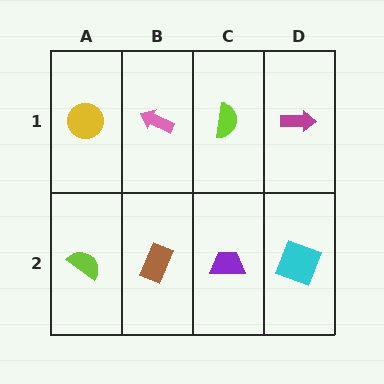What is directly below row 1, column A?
A lime semicircle.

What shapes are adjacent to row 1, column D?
A cyan square (row 2, column D), a lime semicircle (row 1, column C).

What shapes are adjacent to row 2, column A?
A yellow circle (row 1, column A), a brown rectangle (row 2, column B).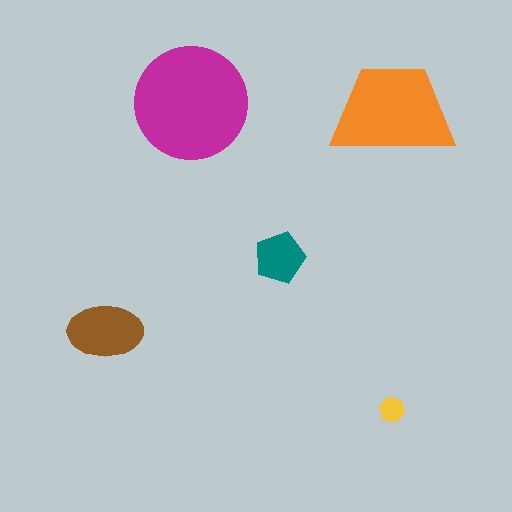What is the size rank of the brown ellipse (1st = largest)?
3rd.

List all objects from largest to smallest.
The magenta circle, the orange trapezoid, the brown ellipse, the teal pentagon, the yellow hexagon.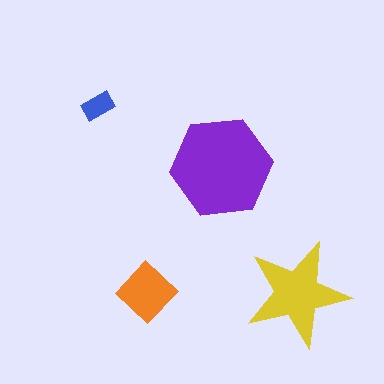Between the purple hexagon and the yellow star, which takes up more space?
The purple hexagon.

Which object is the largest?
The purple hexagon.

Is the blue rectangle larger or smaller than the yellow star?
Smaller.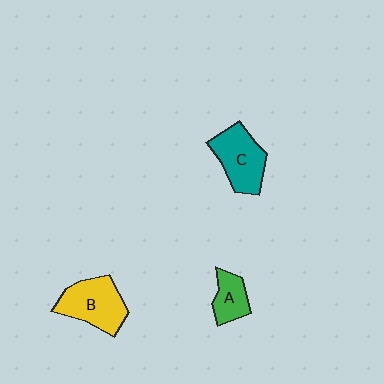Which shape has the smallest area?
Shape A (green).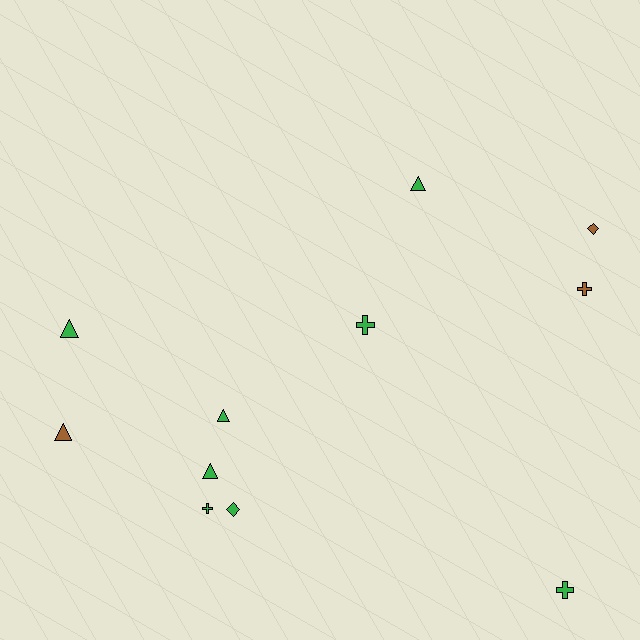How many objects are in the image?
There are 11 objects.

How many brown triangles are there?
There is 1 brown triangle.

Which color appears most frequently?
Green, with 8 objects.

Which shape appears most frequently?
Triangle, with 5 objects.